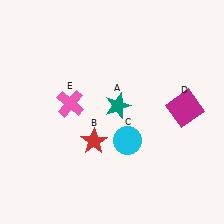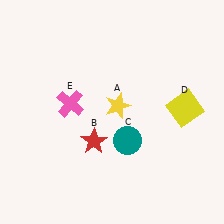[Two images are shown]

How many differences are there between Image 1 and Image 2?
There are 3 differences between the two images.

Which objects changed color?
A changed from teal to yellow. C changed from cyan to teal. D changed from magenta to yellow.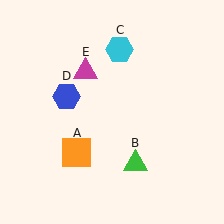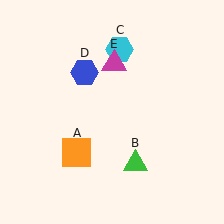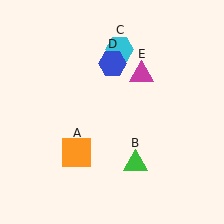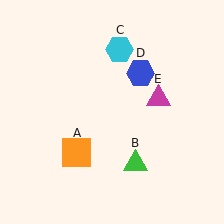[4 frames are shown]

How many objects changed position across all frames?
2 objects changed position: blue hexagon (object D), magenta triangle (object E).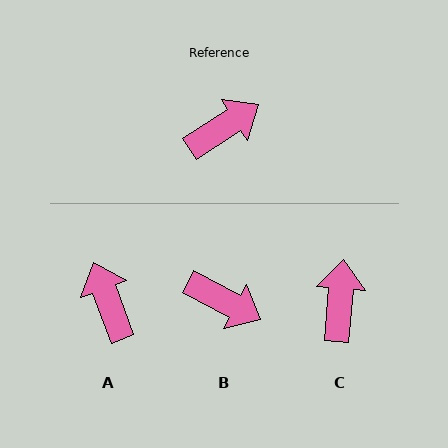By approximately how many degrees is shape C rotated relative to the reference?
Approximately 52 degrees counter-clockwise.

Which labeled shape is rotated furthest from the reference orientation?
A, about 78 degrees away.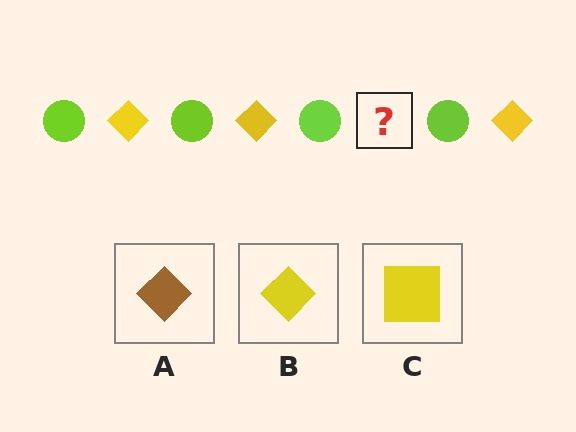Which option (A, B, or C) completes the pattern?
B.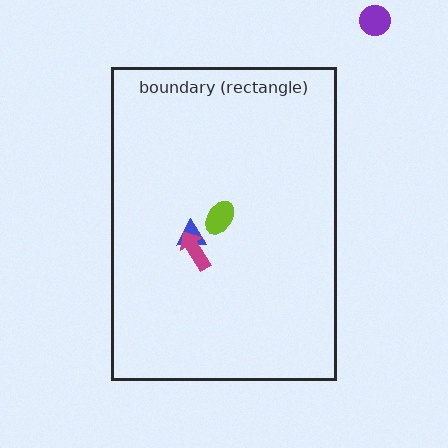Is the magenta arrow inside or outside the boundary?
Inside.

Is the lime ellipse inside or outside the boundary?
Inside.